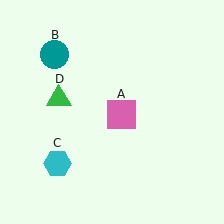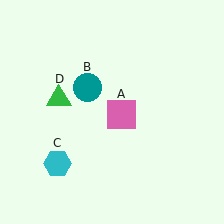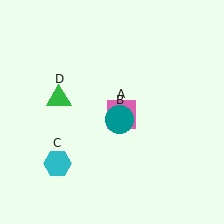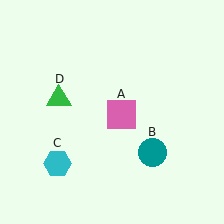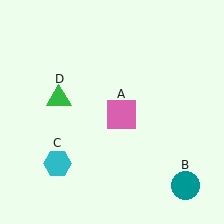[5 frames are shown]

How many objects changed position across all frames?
1 object changed position: teal circle (object B).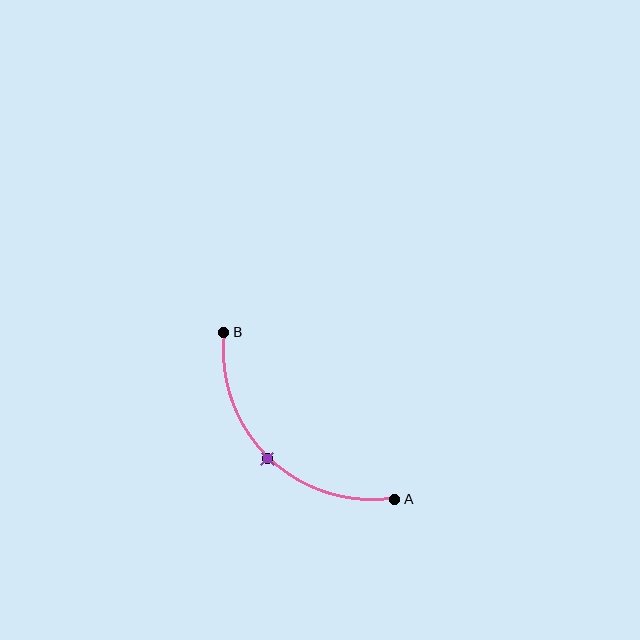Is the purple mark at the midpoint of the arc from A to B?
Yes. The purple mark lies on the arc at equal arc-length from both A and B — it is the arc midpoint.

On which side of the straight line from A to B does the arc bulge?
The arc bulges below and to the left of the straight line connecting A and B.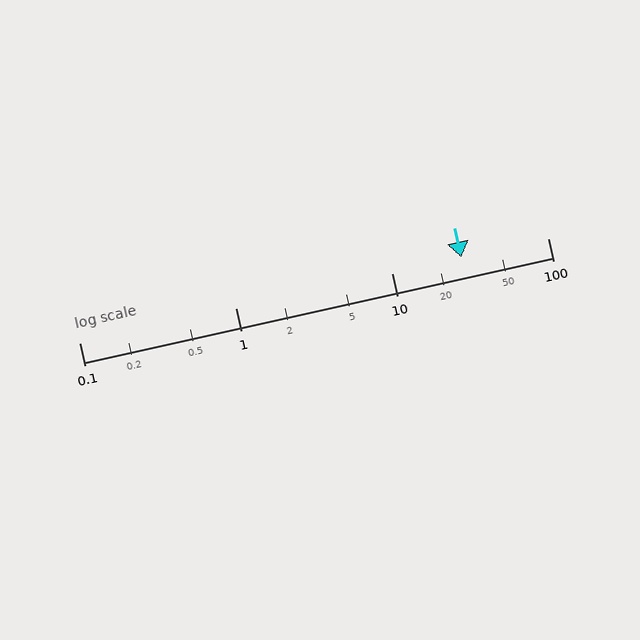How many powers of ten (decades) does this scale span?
The scale spans 3 decades, from 0.1 to 100.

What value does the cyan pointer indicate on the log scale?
The pointer indicates approximately 28.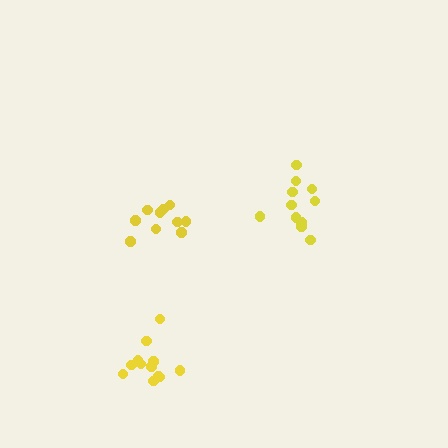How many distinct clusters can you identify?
There are 3 distinct clusters.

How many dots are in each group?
Group 1: 12 dots, Group 2: 11 dots, Group 3: 10 dots (33 total).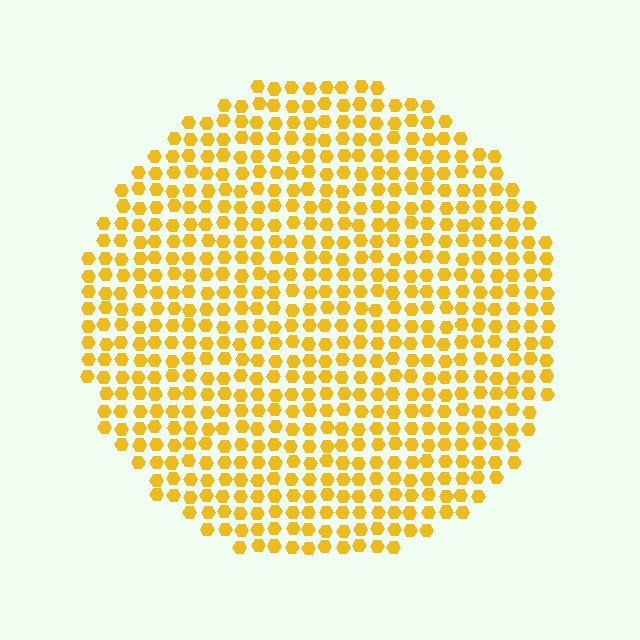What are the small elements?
The small elements are hexagons.